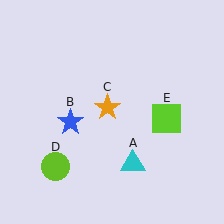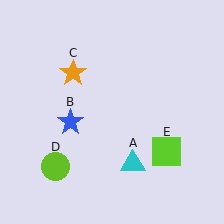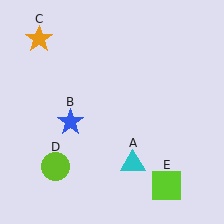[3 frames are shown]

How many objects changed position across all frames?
2 objects changed position: orange star (object C), lime square (object E).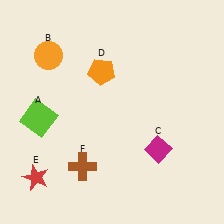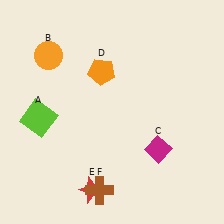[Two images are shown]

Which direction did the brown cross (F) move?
The brown cross (F) moved down.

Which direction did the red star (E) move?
The red star (E) moved right.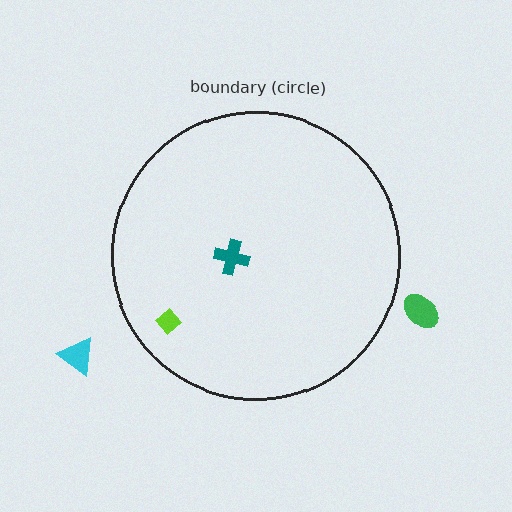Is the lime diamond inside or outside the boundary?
Inside.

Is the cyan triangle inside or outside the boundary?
Outside.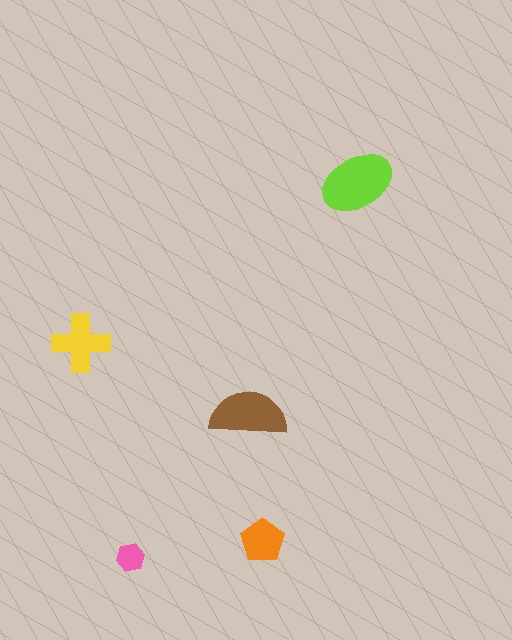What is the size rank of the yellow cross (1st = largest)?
3rd.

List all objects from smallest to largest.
The pink hexagon, the orange pentagon, the yellow cross, the brown semicircle, the lime ellipse.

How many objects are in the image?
There are 5 objects in the image.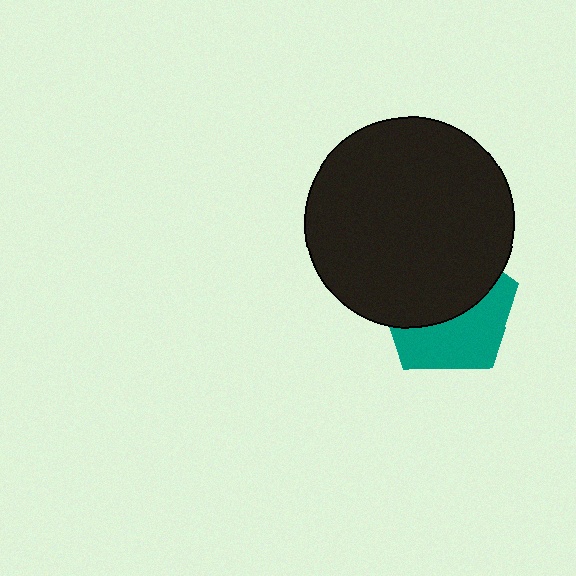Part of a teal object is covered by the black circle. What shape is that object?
It is a pentagon.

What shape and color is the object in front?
The object in front is a black circle.